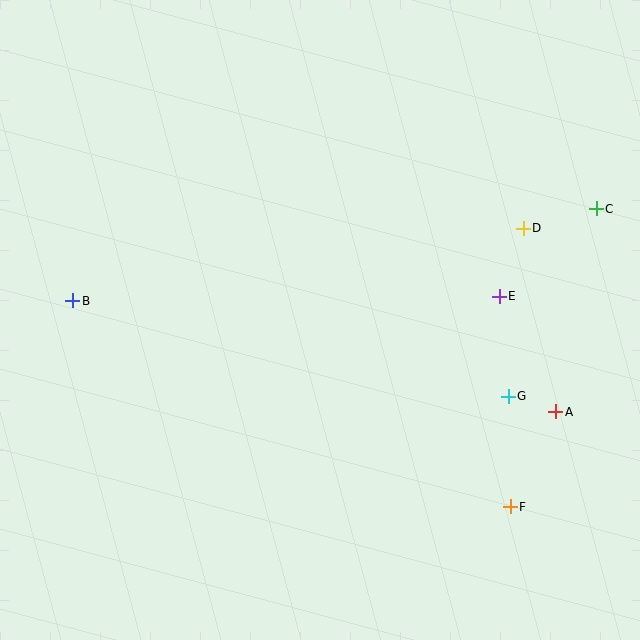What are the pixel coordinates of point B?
Point B is at (73, 301).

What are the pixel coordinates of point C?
Point C is at (596, 209).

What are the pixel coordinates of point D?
Point D is at (523, 228).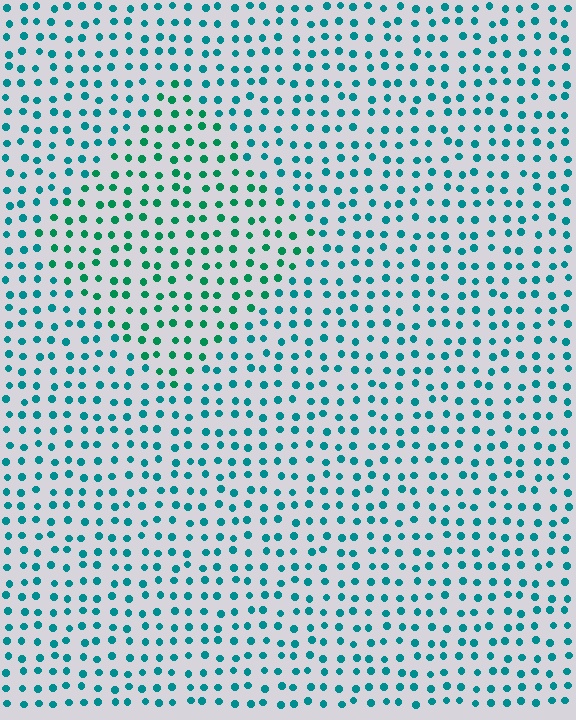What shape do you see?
I see a diamond.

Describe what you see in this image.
The image is filled with small teal elements in a uniform arrangement. A diamond-shaped region is visible where the elements are tinted to a slightly different hue, forming a subtle color boundary.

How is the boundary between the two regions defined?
The boundary is defined purely by a slight shift in hue (about 27 degrees). Spacing, size, and orientation are identical on both sides.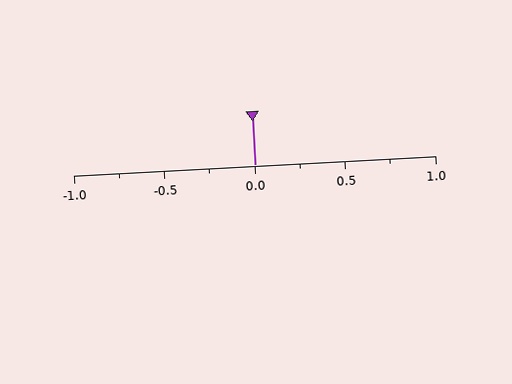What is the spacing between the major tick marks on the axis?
The major ticks are spaced 0.5 apart.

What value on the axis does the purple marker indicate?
The marker indicates approximately 0.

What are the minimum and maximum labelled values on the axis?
The axis runs from -1.0 to 1.0.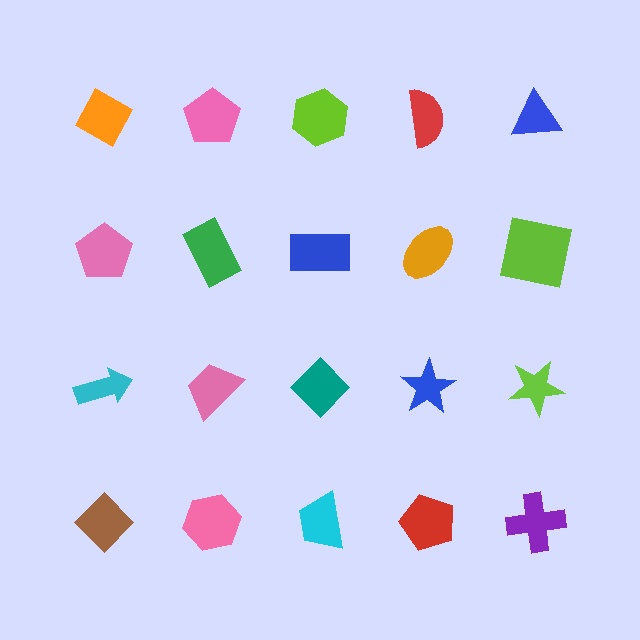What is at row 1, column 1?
An orange diamond.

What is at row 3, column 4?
A blue star.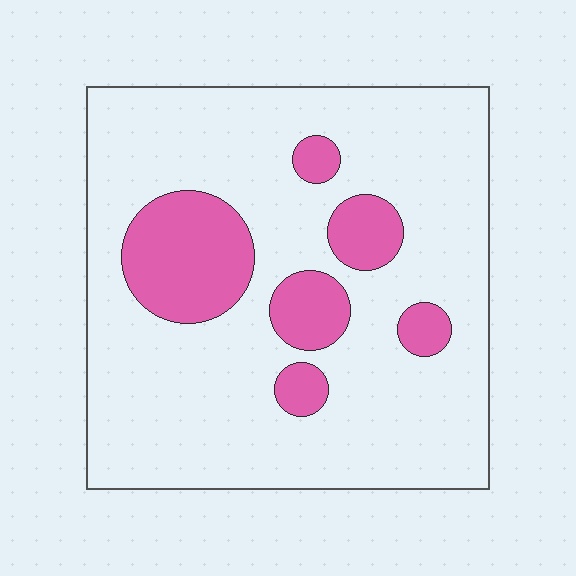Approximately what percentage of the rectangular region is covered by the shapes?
Approximately 20%.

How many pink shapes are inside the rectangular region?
6.